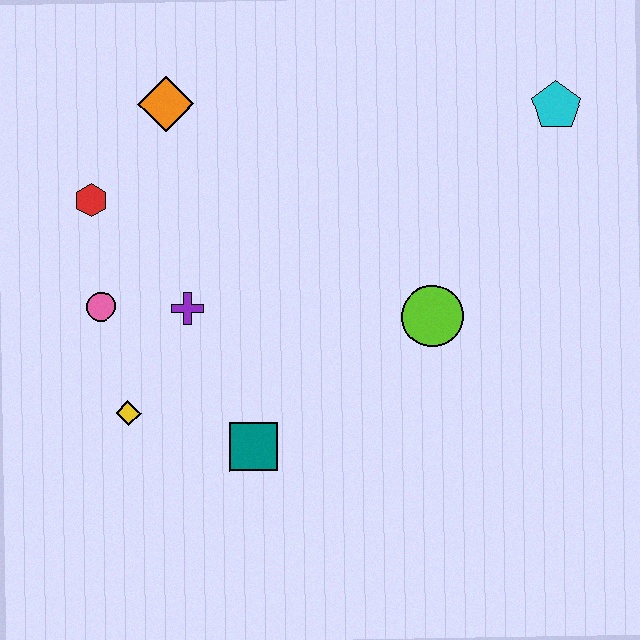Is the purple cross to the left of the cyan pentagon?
Yes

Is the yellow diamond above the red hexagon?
No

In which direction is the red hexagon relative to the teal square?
The red hexagon is above the teal square.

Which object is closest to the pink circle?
The purple cross is closest to the pink circle.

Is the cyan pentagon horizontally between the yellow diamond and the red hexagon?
No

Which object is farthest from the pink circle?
The cyan pentagon is farthest from the pink circle.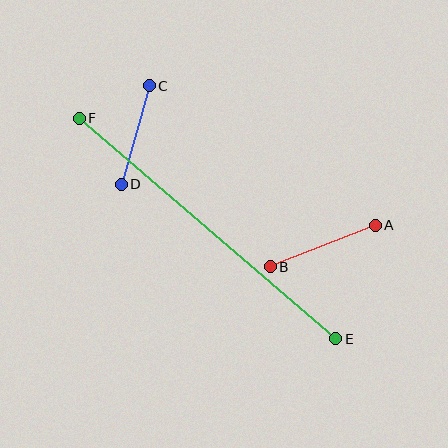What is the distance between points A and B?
The distance is approximately 113 pixels.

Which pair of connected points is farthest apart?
Points E and F are farthest apart.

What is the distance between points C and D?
The distance is approximately 103 pixels.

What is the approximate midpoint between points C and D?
The midpoint is at approximately (135, 135) pixels.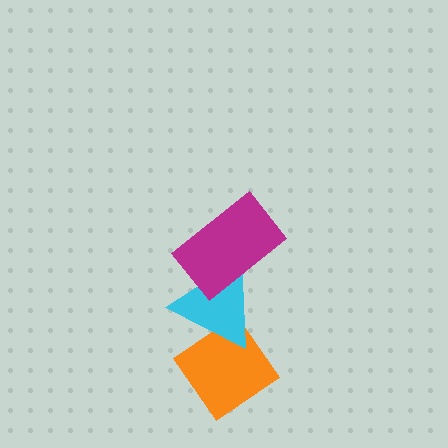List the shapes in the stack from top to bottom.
From top to bottom: the magenta rectangle, the cyan triangle, the orange diamond.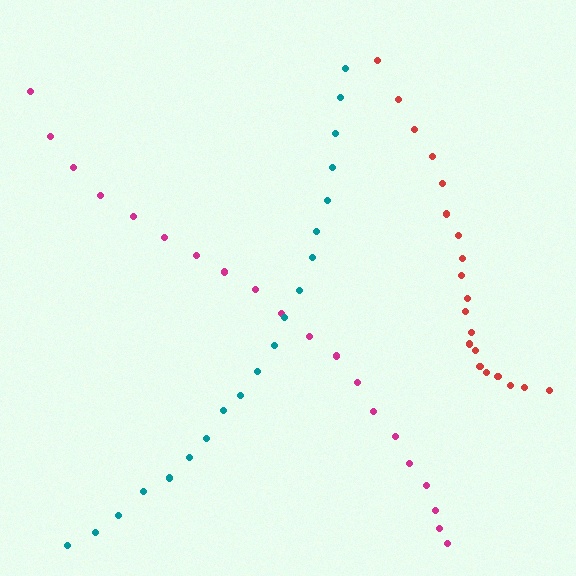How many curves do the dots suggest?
There are 3 distinct paths.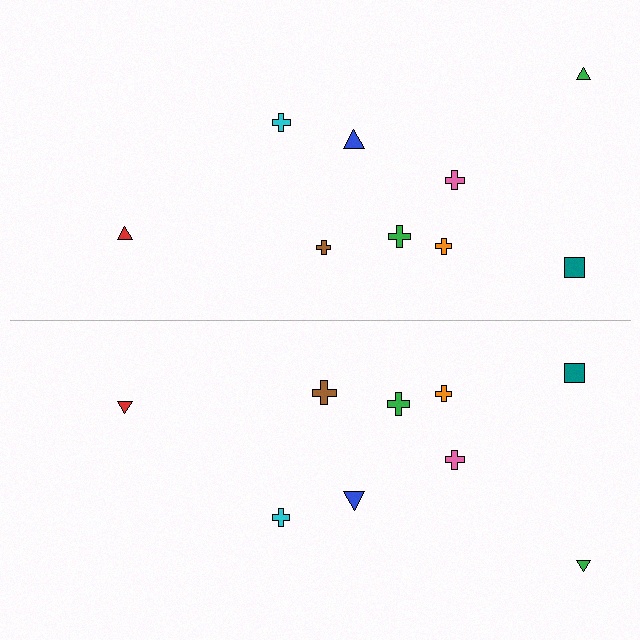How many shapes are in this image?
There are 18 shapes in this image.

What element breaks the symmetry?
The brown cross on the bottom side has a different size than its mirror counterpart.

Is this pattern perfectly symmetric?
No, the pattern is not perfectly symmetric. The brown cross on the bottom side has a different size than its mirror counterpart.